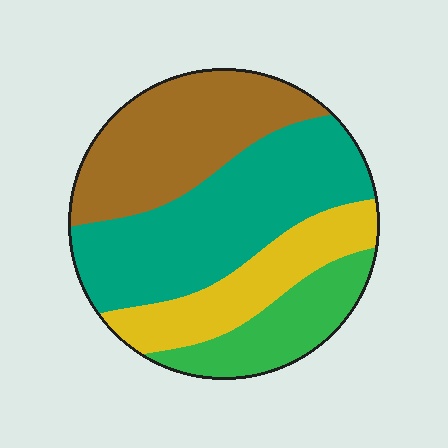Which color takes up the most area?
Teal, at roughly 35%.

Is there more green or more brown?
Brown.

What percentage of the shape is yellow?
Yellow takes up about one fifth (1/5) of the shape.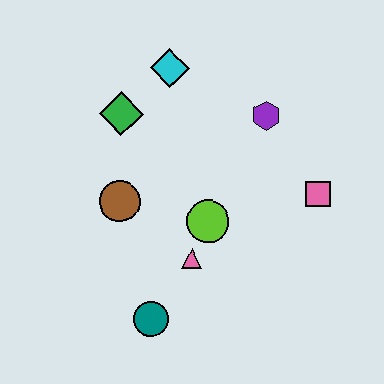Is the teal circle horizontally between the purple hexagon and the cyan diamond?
No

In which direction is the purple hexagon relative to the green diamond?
The purple hexagon is to the right of the green diamond.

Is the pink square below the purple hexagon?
Yes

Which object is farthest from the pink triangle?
The cyan diamond is farthest from the pink triangle.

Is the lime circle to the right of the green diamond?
Yes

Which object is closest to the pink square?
The purple hexagon is closest to the pink square.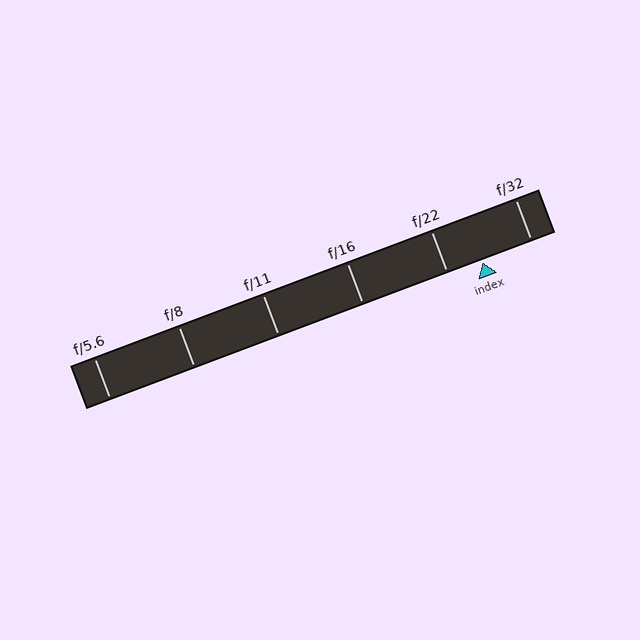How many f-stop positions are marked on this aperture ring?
There are 6 f-stop positions marked.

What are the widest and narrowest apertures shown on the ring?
The widest aperture shown is f/5.6 and the narrowest is f/32.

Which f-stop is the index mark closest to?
The index mark is closest to f/22.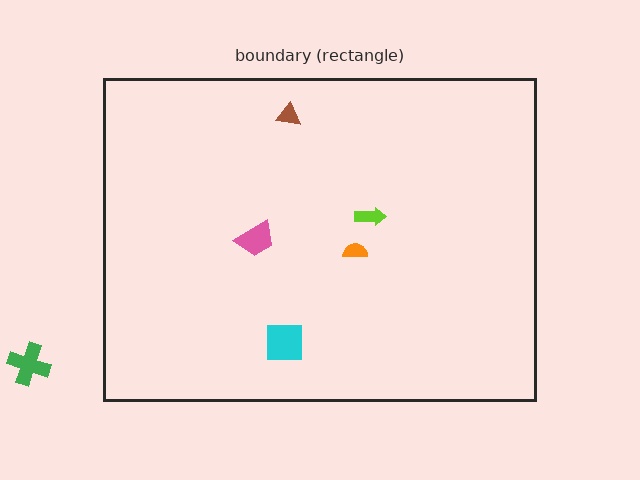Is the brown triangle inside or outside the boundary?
Inside.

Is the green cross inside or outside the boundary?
Outside.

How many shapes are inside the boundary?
5 inside, 1 outside.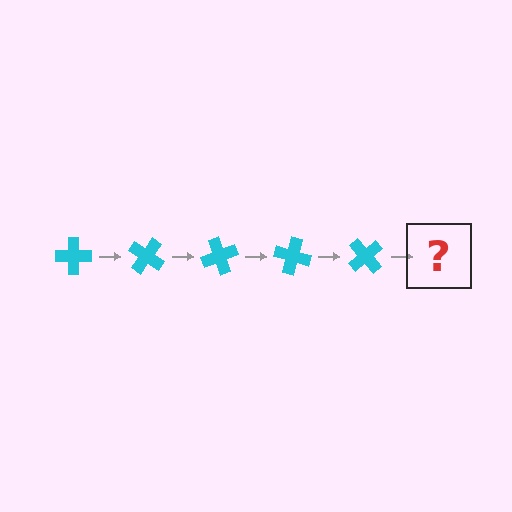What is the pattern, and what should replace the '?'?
The pattern is that the cross rotates 35 degrees each step. The '?' should be a cyan cross rotated 175 degrees.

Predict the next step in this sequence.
The next step is a cyan cross rotated 175 degrees.